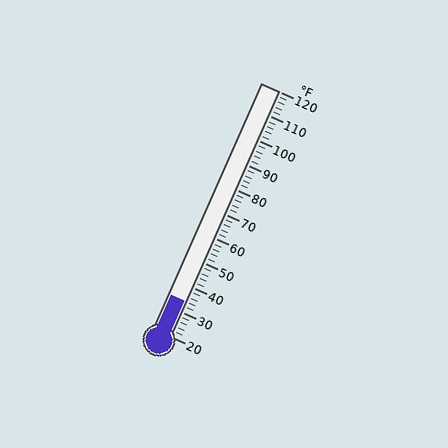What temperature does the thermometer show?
The thermometer shows approximately 34°F.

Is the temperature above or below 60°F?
The temperature is below 60°F.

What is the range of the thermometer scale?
The thermometer scale ranges from 20°F to 120°F.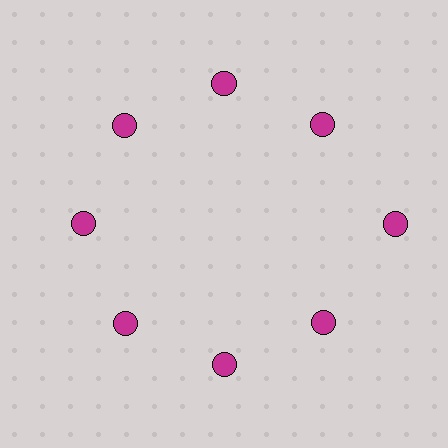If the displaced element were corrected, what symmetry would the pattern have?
It would have 8-fold rotational symmetry — the pattern would map onto itself every 45 degrees.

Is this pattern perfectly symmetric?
No. The 8 magenta circles are arranged in a ring, but one element near the 3 o'clock position is pushed outward from the center, breaking the 8-fold rotational symmetry.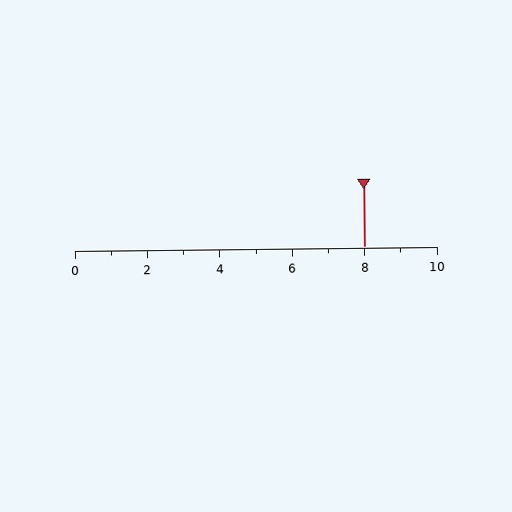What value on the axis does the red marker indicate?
The marker indicates approximately 8.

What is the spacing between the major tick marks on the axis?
The major ticks are spaced 2 apart.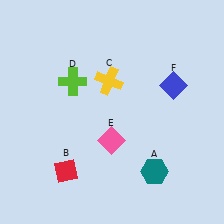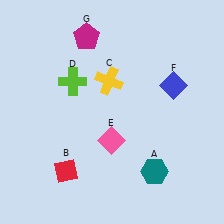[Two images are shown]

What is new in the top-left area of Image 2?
A magenta pentagon (G) was added in the top-left area of Image 2.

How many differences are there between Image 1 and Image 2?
There is 1 difference between the two images.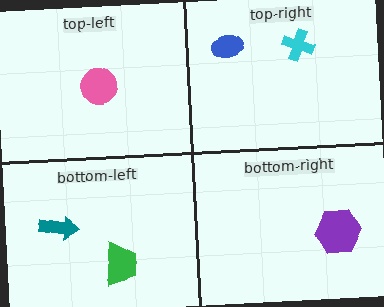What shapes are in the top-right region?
The cyan cross, the blue ellipse.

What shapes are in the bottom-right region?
The purple hexagon.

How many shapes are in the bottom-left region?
2.